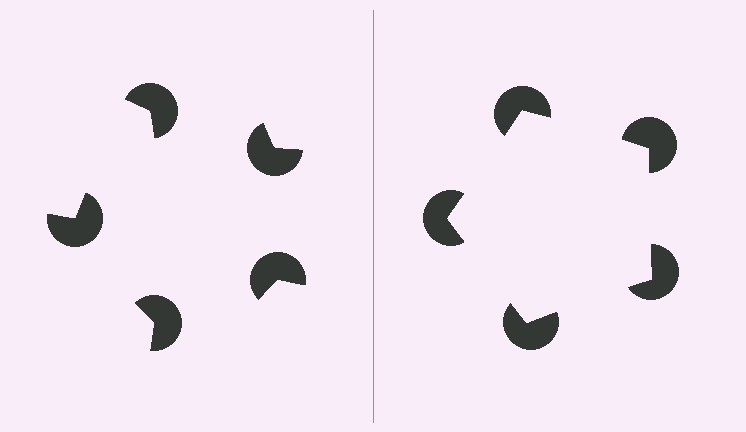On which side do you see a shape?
An illusory pentagon appears on the right side. On the left side the wedge cuts are rotated, so no coherent shape forms.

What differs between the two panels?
The pac-man discs are positioned identically on both sides; only the wedge orientations differ. On the right they align to a pentagon; on the left they are misaligned.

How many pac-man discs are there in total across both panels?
10 — 5 on each side.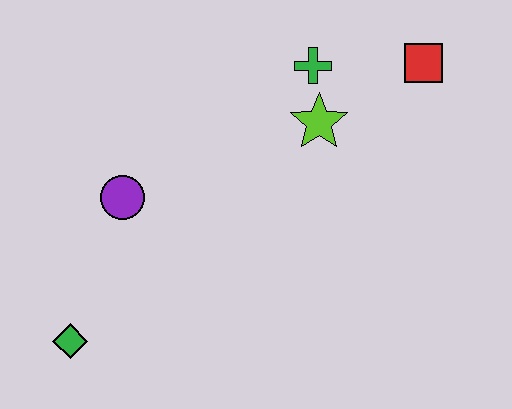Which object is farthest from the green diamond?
The red square is farthest from the green diamond.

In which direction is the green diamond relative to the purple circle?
The green diamond is below the purple circle.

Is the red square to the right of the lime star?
Yes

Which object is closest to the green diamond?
The purple circle is closest to the green diamond.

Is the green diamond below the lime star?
Yes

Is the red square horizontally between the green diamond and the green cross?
No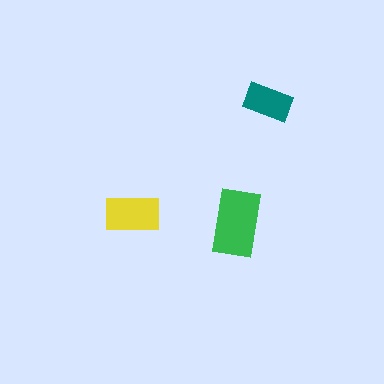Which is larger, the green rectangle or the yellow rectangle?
The green one.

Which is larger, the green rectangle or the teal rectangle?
The green one.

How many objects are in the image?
There are 3 objects in the image.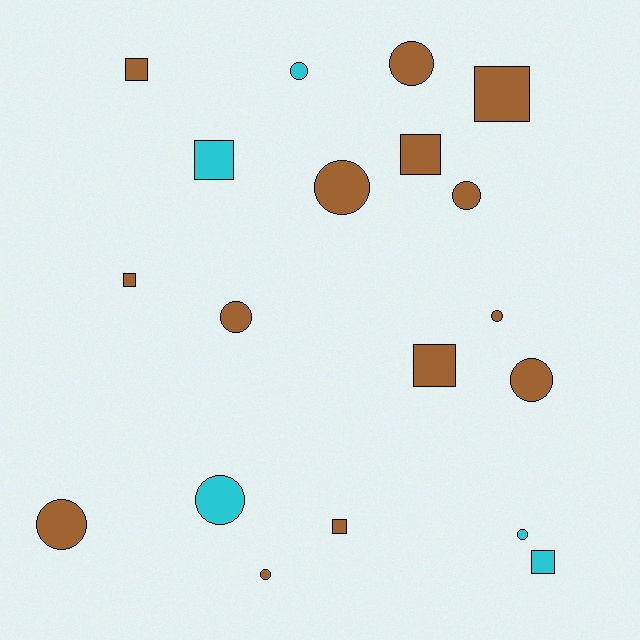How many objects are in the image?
There are 19 objects.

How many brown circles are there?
There are 8 brown circles.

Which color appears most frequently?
Brown, with 14 objects.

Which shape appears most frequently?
Circle, with 11 objects.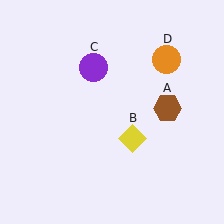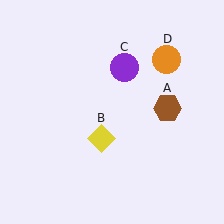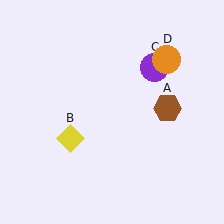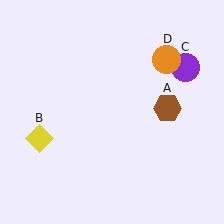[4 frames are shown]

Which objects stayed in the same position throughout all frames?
Brown hexagon (object A) and orange circle (object D) remained stationary.